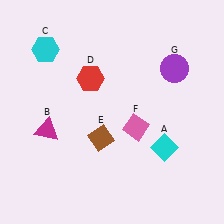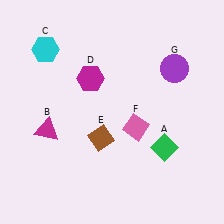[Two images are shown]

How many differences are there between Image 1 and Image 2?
There are 2 differences between the two images.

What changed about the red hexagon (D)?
In Image 1, D is red. In Image 2, it changed to magenta.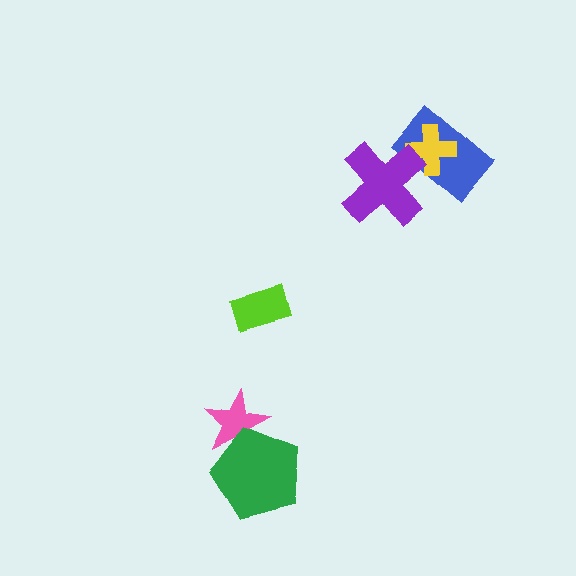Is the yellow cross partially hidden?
Yes, it is partially covered by another shape.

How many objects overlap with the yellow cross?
2 objects overlap with the yellow cross.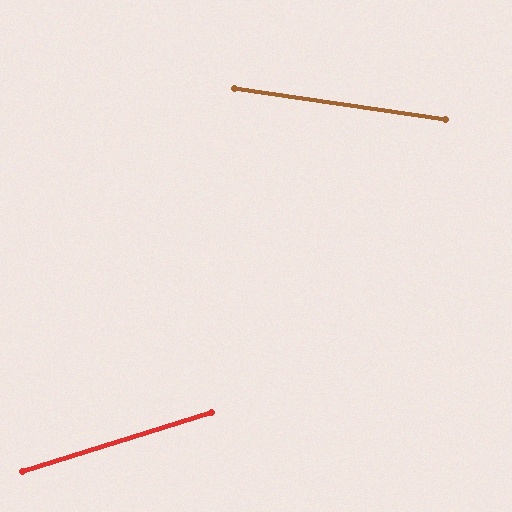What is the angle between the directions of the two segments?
Approximately 26 degrees.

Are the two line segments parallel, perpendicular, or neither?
Neither parallel nor perpendicular — they differ by about 26°.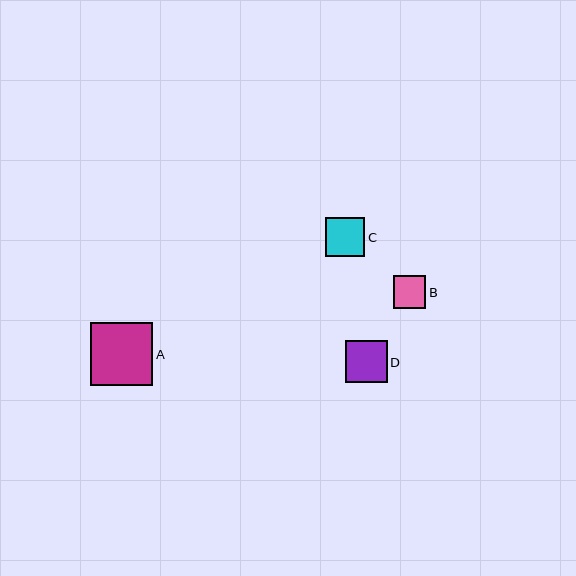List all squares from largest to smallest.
From largest to smallest: A, D, C, B.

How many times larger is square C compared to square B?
Square C is approximately 1.2 times the size of square B.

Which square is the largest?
Square A is the largest with a size of approximately 62 pixels.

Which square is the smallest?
Square B is the smallest with a size of approximately 33 pixels.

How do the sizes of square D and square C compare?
Square D and square C are approximately the same size.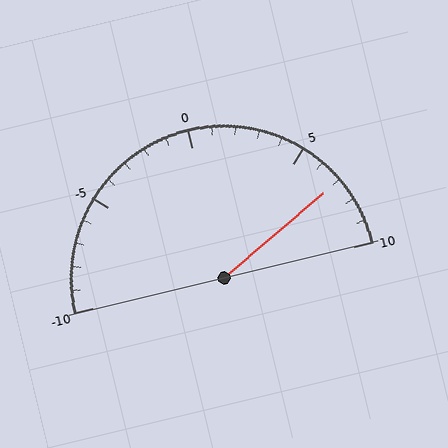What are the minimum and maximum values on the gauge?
The gauge ranges from -10 to 10.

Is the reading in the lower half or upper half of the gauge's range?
The reading is in the upper half of the range (-10 to 10).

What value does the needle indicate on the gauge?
The needle indicates approximately 7.